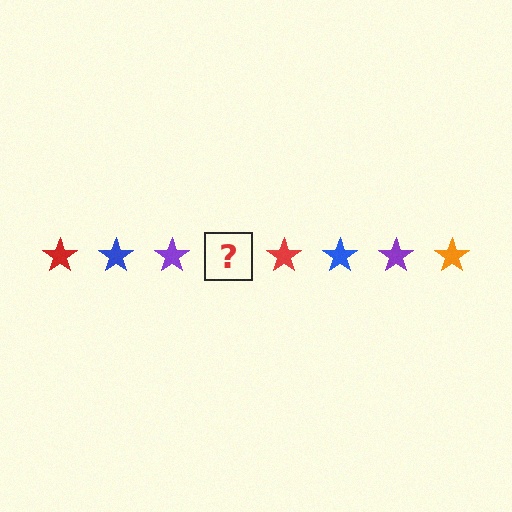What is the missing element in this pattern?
The missing element is an orange star.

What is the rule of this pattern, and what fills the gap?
The rule is that the pattern cycles through red, blue, purple, orange stars. The gap should be filled with an orange star.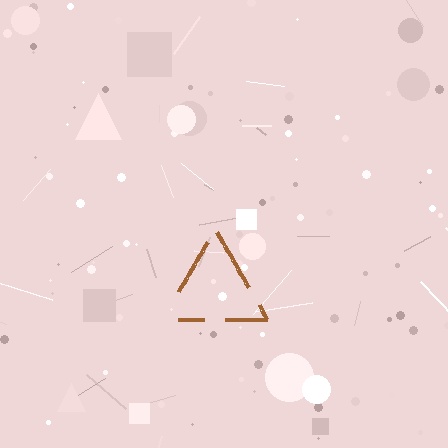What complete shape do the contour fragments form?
The contour fragments form a triangle.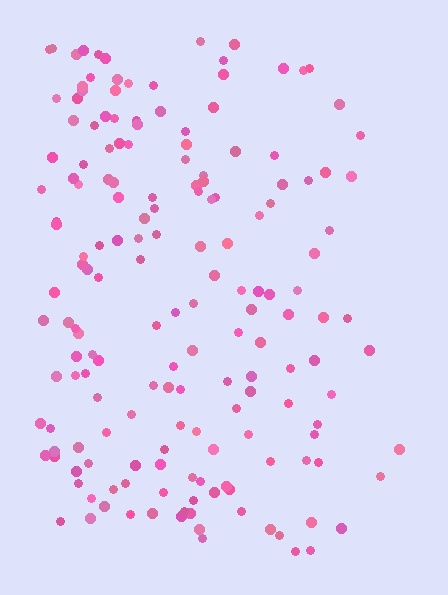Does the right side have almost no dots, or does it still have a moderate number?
Still a moderate number, just noticeably fewer than the left.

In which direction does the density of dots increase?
From right to left, with the left side densest.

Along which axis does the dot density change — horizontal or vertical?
Horizontal.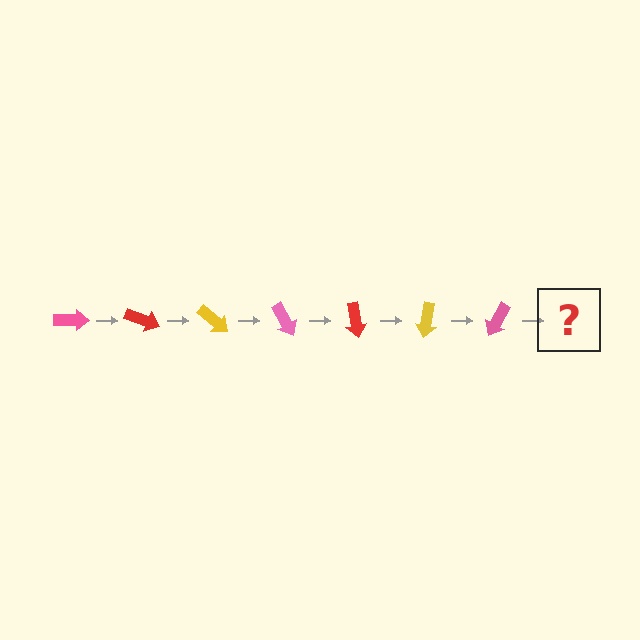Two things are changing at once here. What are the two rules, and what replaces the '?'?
The two rules are that it rotates 20 degrees each step and the color cycles through pink, red, and yellow. The '?' should be a red arrow, rotated 140 degrees from the start.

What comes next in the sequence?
The next element should be a red arrow, rotated 140 degrees from the start.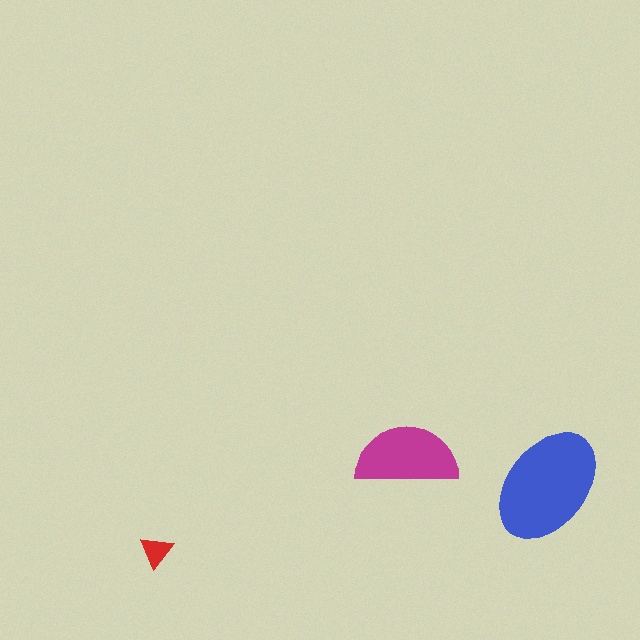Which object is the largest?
The blue ellipse.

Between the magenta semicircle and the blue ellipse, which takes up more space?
The blue ellipse.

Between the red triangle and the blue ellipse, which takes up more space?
The blue ellipse.